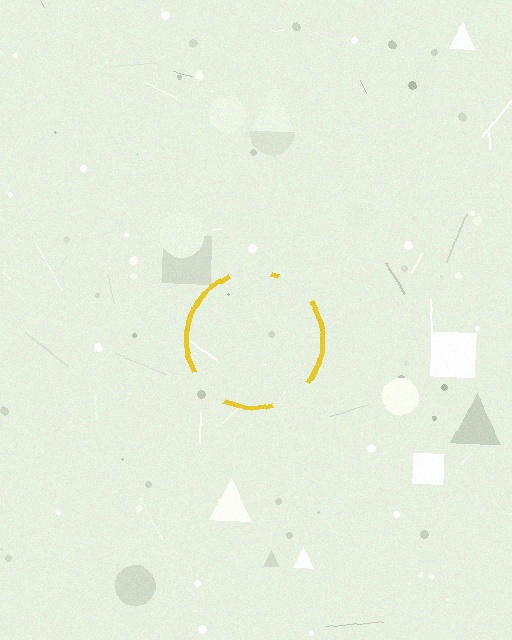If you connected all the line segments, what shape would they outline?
They would outline a circle.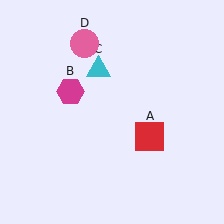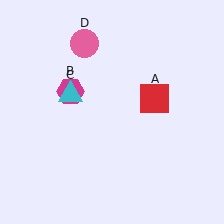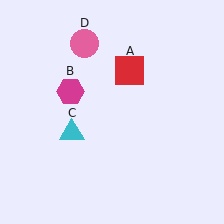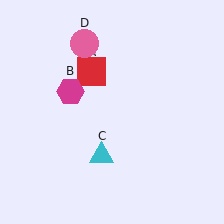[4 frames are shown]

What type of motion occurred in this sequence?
The red square (object A), cyan triangle (object C) rotated counterclockwise around the center of the scene.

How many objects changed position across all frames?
2 objects changed position: red square (object A), cyan triangle (object C).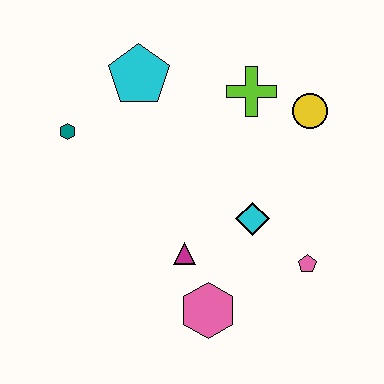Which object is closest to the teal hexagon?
The cyan pentagon is closest to the teal hexagon.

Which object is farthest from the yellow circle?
The teal hexagon is farthest from the yellow circle.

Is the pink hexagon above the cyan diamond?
No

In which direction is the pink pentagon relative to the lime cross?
The pink pentagon is below the lime cross.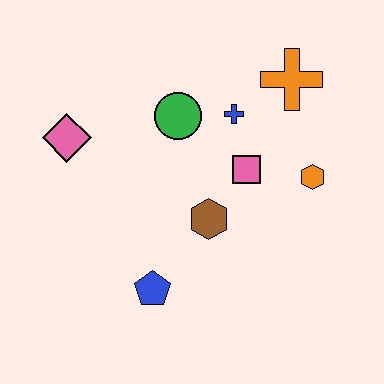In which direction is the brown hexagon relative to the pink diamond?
The brown hexagon is to the right of the pink diamond.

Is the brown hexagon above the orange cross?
No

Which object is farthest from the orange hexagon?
The pink diamond is farthest from the orange hexagon.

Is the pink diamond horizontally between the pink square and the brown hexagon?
No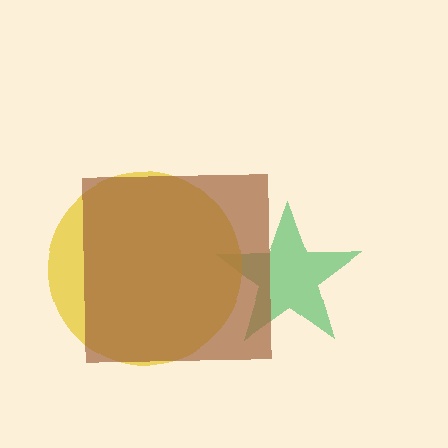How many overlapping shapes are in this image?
There are 3 overlapping shapes in the image.